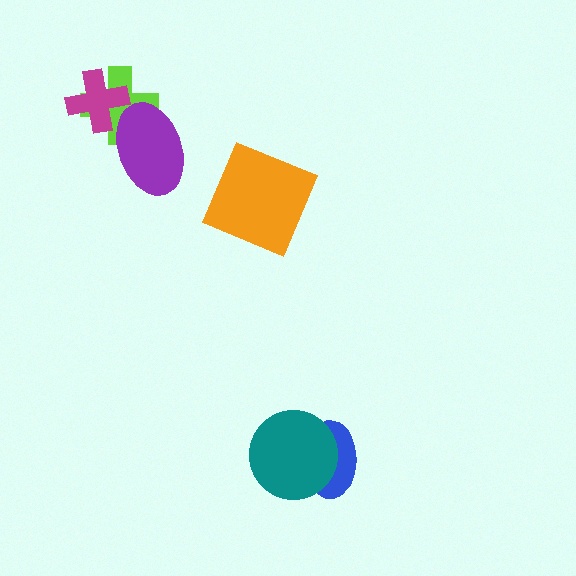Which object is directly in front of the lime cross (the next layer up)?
The purple ellipse is directly in front of the lime cross.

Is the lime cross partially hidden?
Yes, it is partially covered by another shape.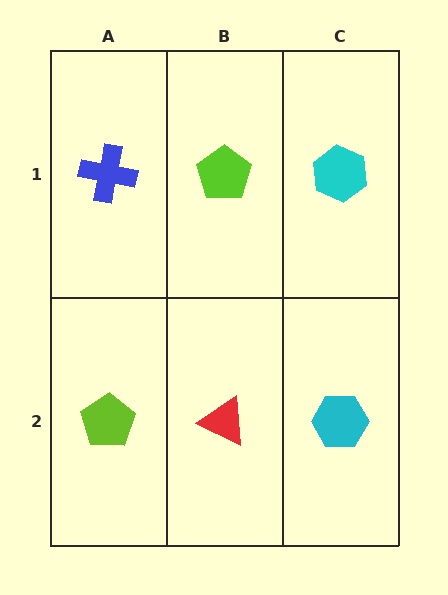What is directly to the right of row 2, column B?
A cyan hexagon.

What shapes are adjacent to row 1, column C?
A cyan hexagon (row 2, column C), a lime pentagon (row 1, column B).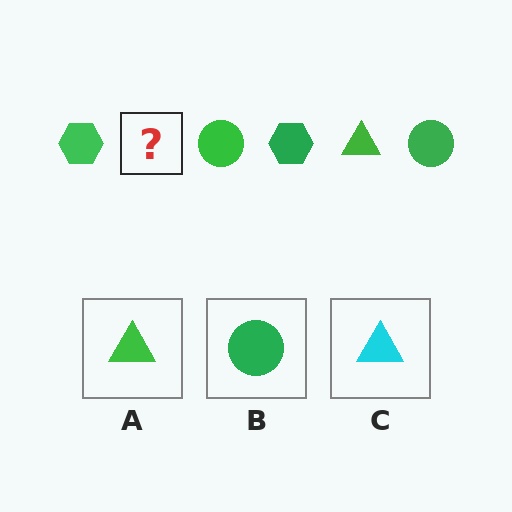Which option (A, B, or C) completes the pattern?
A.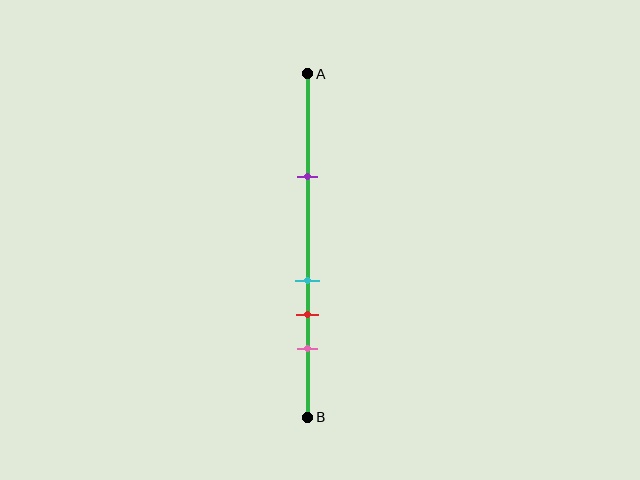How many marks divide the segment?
There are 4 marks dividing the segment.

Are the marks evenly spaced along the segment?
No, the marks are not evenly spaced.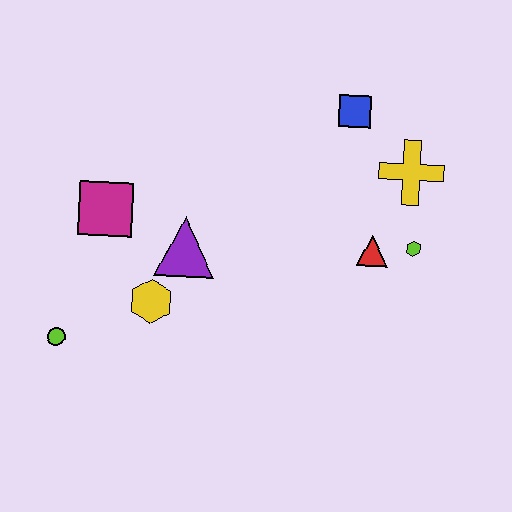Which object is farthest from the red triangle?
The lime circle is farthest from the red triangle.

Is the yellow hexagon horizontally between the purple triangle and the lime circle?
Yes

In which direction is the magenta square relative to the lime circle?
The magenta square is above the lime circle.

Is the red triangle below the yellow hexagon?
No